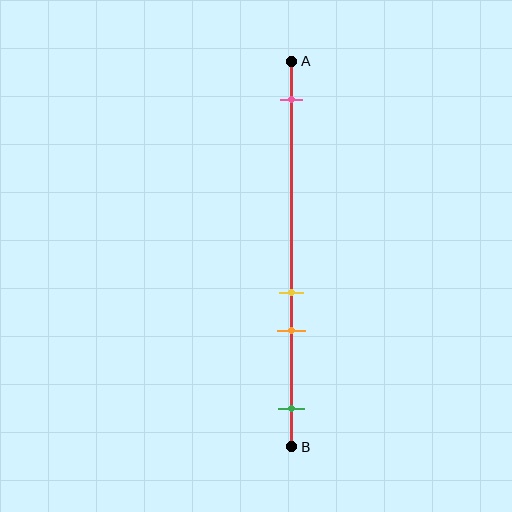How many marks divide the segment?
There are 4 marks dividing the segment.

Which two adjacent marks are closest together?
The yellow and orange marks are the closest adjacent pair.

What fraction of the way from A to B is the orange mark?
The orange mark is approximately 70% (0.7) of the way from A to B.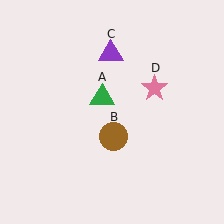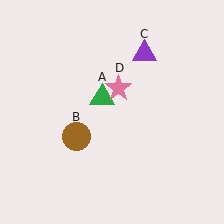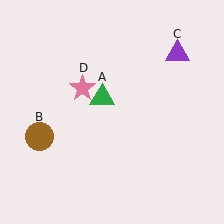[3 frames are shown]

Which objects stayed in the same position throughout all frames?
Green triangle (object A) remained stationary.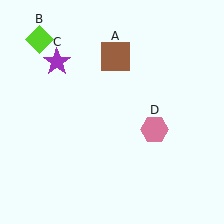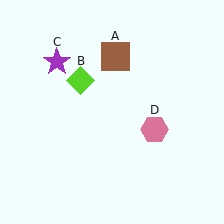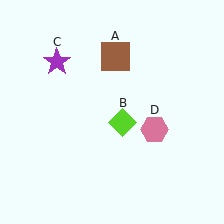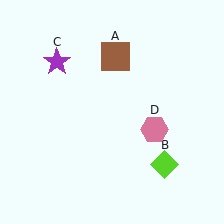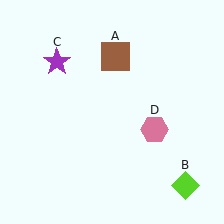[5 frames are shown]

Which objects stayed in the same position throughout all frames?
Brown square (object A) and purple star (object C) and pink hexagon (object D) remained stationary.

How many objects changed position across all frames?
1 object changed position: lime diamond (object B).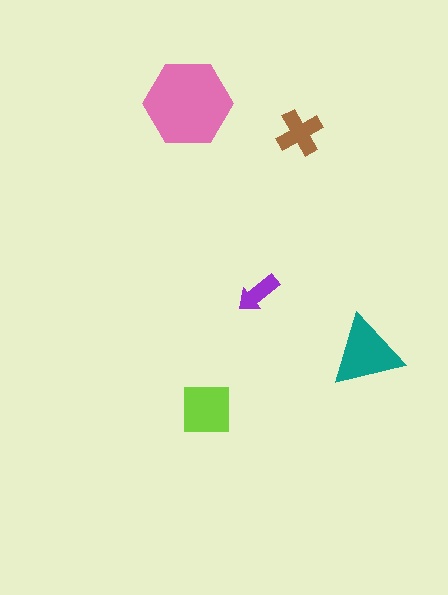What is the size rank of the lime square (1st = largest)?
3rd.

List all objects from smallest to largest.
The purple arrow, the brown cross, the lime square, the teal triangle, the pink hexagon.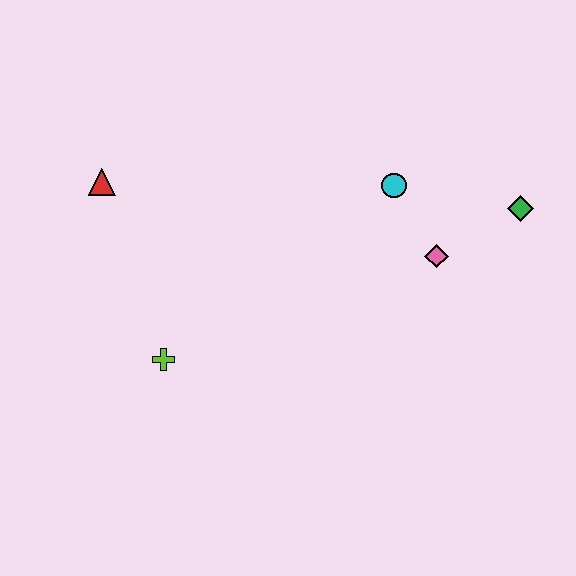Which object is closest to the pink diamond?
The cyan circle is closest to the pink diamond.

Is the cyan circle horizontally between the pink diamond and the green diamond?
No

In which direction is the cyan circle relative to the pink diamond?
The cyan circle is above the pink diamond.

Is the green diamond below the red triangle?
Yes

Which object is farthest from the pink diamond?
The red triangle is farthest from the pink diamond.